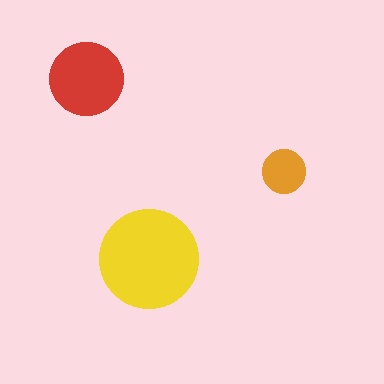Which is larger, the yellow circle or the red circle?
The yellow one.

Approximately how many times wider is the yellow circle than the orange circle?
About 2.5 times wider.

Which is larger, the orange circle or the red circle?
The red one.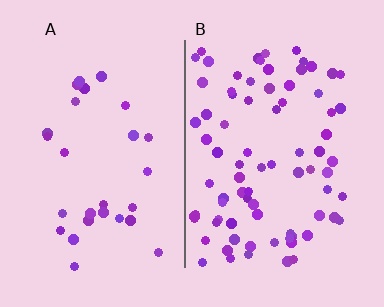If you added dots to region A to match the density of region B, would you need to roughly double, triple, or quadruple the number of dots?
Approximately triple.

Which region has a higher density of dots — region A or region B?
B (the right).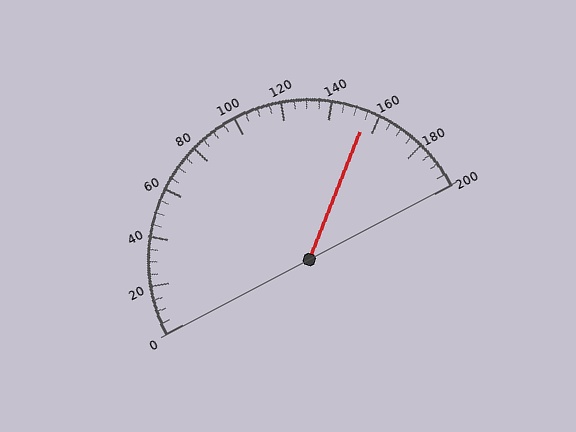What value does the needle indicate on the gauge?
The needle indicates approximately 155.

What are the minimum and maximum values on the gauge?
The gauge ranges from 0 to 200.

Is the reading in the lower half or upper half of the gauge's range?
The reading is in the upper half of the range (0 to 200).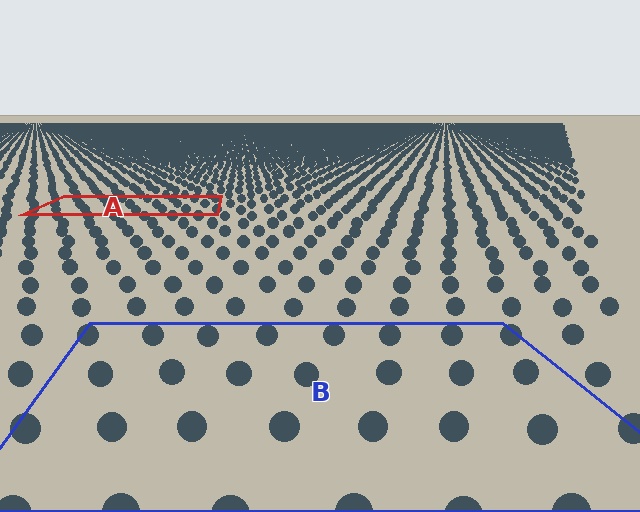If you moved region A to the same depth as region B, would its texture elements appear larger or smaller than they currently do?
They would appear larger. At a closer depth, the same texture elements are projected at a bigger on-screen size.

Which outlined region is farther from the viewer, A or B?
Region A is farther from the viewer — the texture elements inside it appear smaller and more densely packed.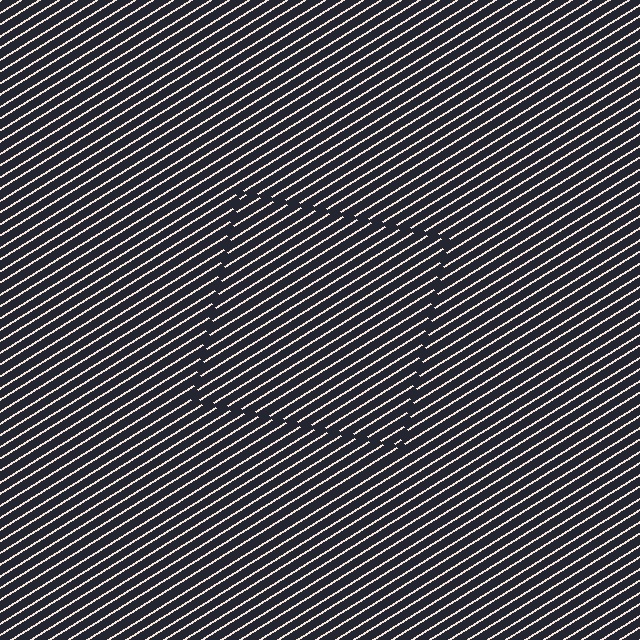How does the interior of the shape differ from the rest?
The interior of the shape contains the same grating, shifted by half a period — the contour is defined by the phase discontinuity where line-ends from the inner and outer gratings abut.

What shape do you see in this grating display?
An illusory square. The interior of the shape contains the same grating, shifted by half a period — the contour is defined by the phase discontinuity where line-ends from the inner and outer gratings abut.